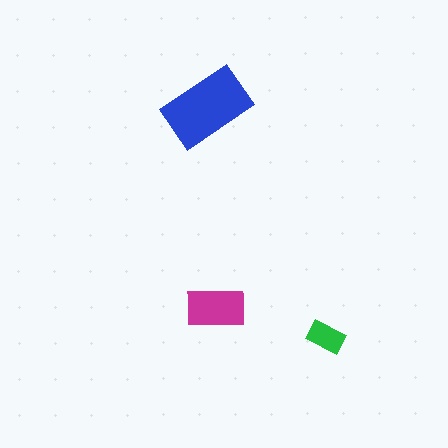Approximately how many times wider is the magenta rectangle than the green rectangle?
About 1.5 times wider.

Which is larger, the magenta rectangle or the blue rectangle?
The blue one.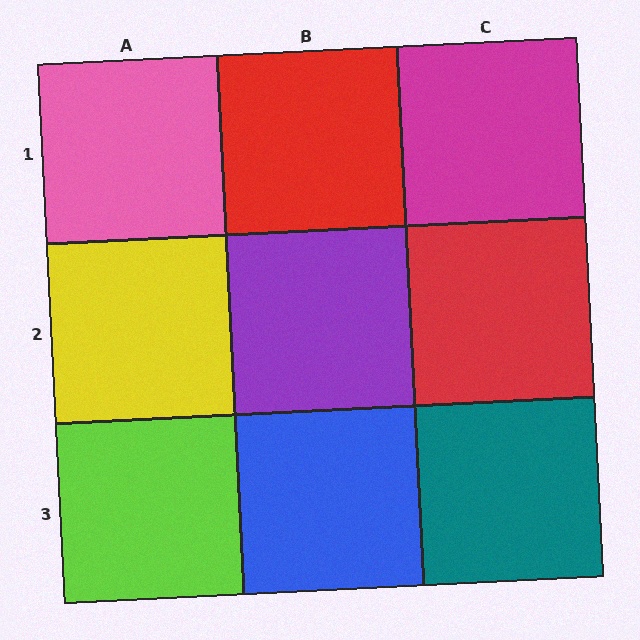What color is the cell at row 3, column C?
Teal.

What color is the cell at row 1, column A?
Pink.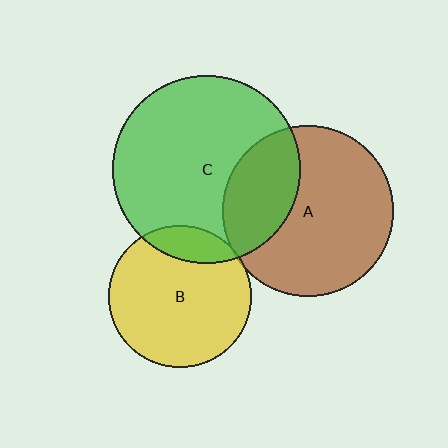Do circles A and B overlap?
Yes.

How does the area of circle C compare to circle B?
Approximately 1.7 times.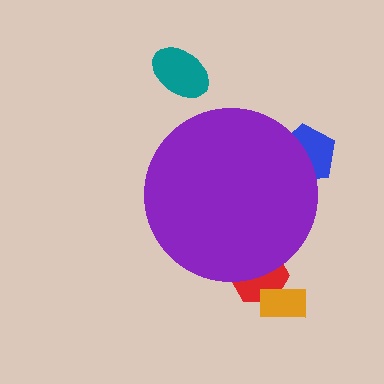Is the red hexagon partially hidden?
Yes, the red hexagon is partially hidden behind the purple circle.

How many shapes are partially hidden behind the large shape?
2 shapes are partially hidden.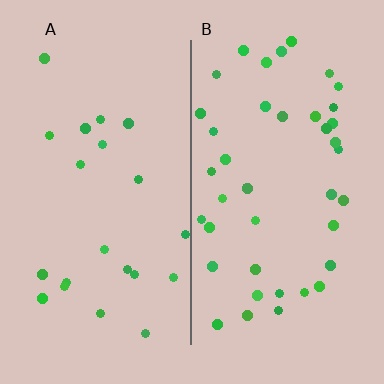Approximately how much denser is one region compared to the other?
Approximately 2.0× — region B over region A.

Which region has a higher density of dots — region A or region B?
B (the right).